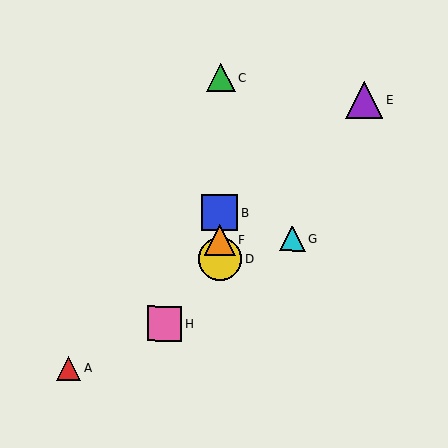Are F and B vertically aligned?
Yes, both are at x≈220.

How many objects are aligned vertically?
4 objects (B, C, D, F) are aligned vertically.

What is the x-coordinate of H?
Object H is at x≈165.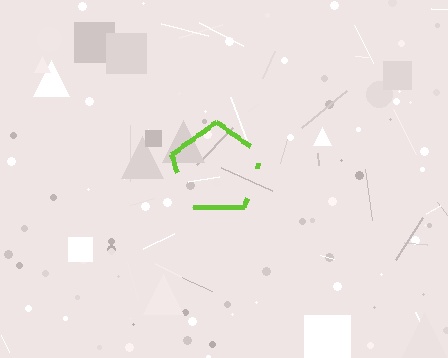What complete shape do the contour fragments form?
The contour fragments form a pentagon.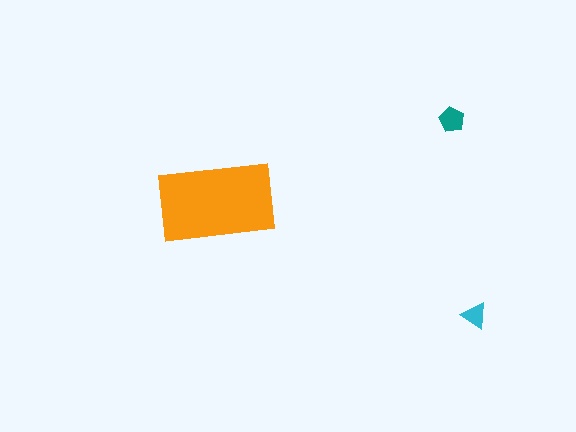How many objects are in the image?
There are 3 objects in the image.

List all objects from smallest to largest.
The cyan triangle, the teal pentagon, the orange rectangle.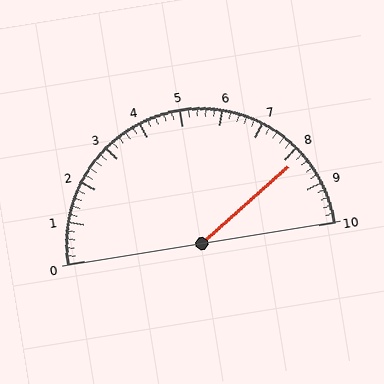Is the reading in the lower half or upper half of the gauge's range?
The reading is in the upper half of the range (0 to 10).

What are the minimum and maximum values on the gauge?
The gauge ranges from 0 to 10.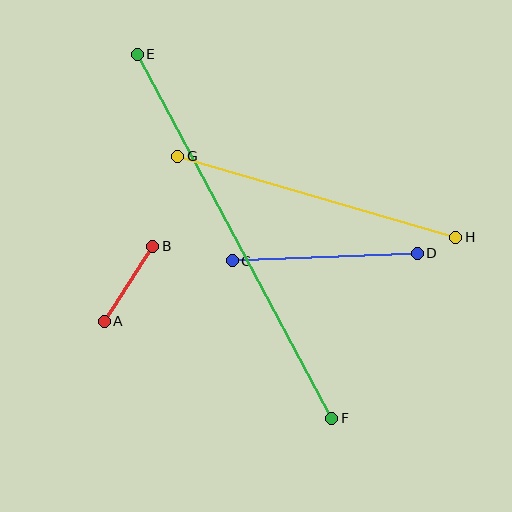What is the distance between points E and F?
The distance is approximately 413 pixels.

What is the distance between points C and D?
The distance is approximately 185 pixels.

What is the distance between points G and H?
The distance is approximately 290 pixels.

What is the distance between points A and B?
The distance is approximately 89 pixels.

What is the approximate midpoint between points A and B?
The midpoint is at approximately (129, 284) pixels.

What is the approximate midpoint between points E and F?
The midpoint is at approximately (235, 236) pixels.